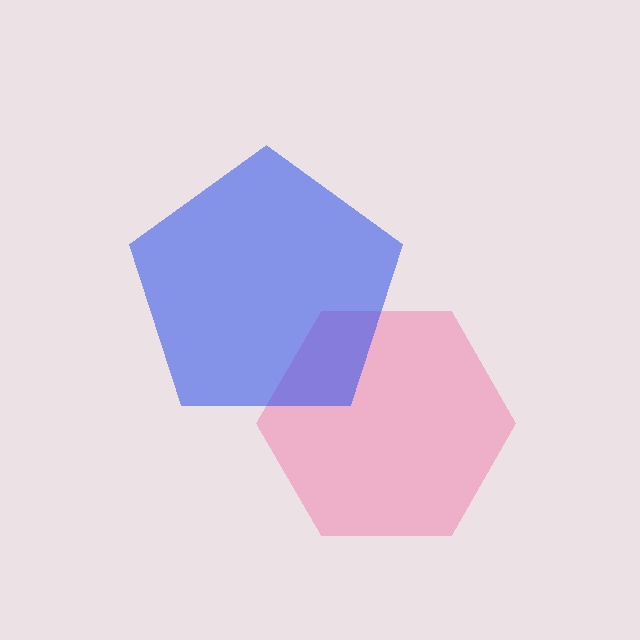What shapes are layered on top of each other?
The layered shapes are: a pink hexagon, a blue pentagon.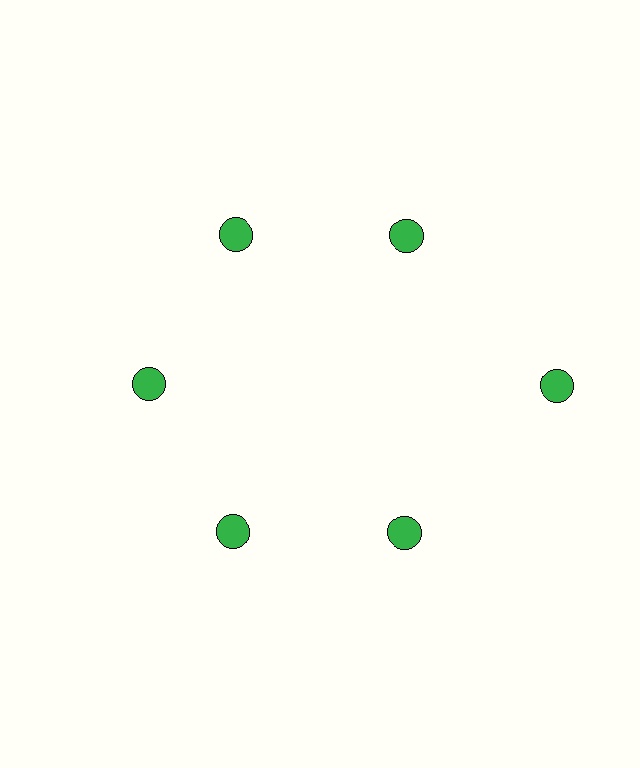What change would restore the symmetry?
The symmetry would be restored by moving it inward, back onto the ring so that all 6 circles sit at equal angles and equal distance from the center.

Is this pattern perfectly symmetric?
No. The 6 green circles are arranged in a ring, but one element near the 3 o'clock position is pushed outward from the center, breaking the 6-fold rotational symmetry.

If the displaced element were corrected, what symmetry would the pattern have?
It would have 6-fold rotational symmetry — the pattern would map onto itself every 60 degrees.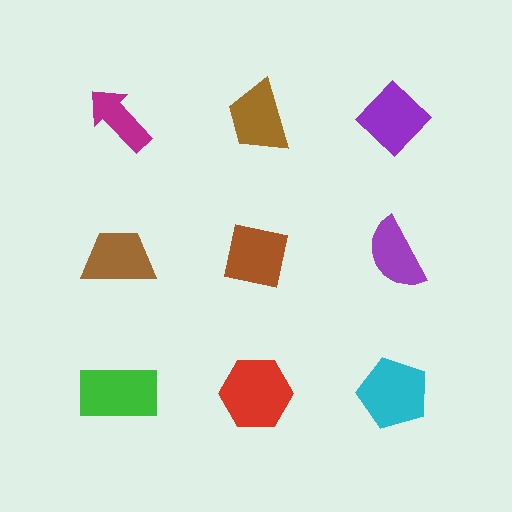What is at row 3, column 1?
A green rectangle.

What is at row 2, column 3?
A purple semicircle.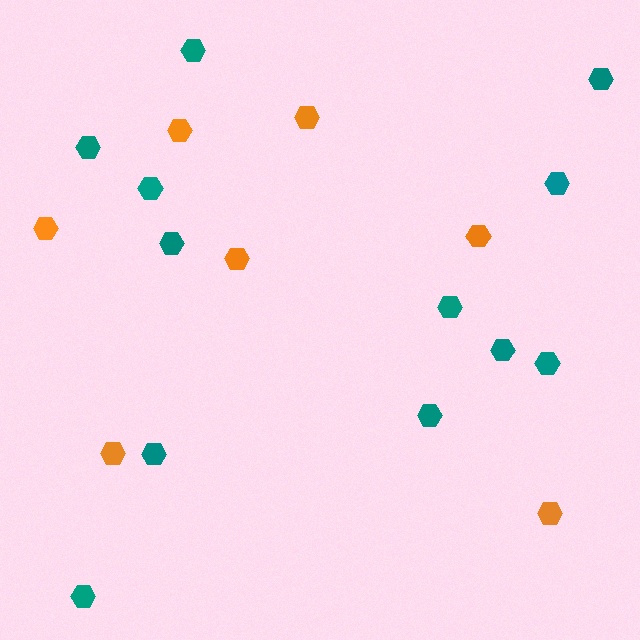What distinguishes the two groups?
There are 2 groups: one group of teal hexagons (12) and one group of orange hexagons (7).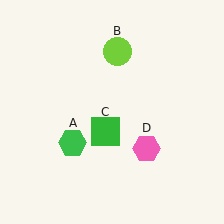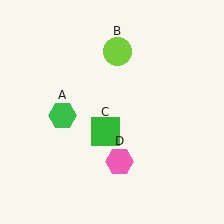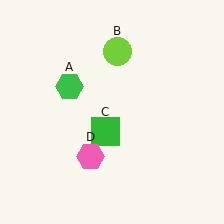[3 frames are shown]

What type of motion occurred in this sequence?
The green hexagon (object A), pink hexagon (object D) rotated clockwise around the center of the scene.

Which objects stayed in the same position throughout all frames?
Lime circle (object B) and green square (object C) remained stationary.